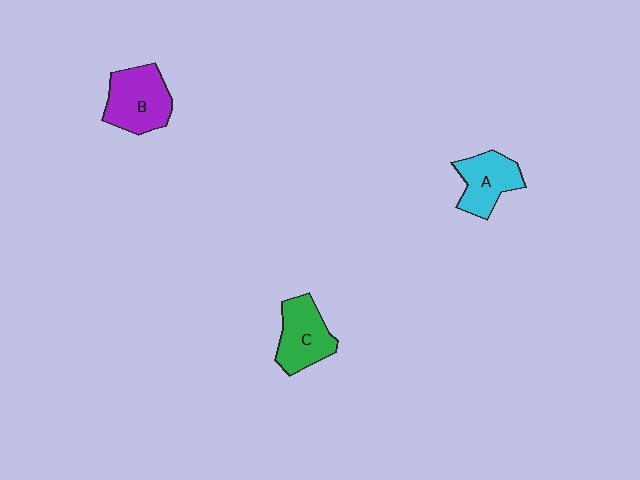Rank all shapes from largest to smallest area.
From largest to smallest: B (purple), C (green), A (cyan).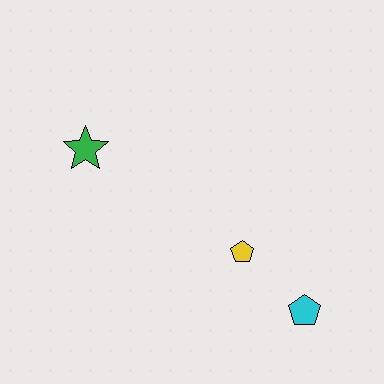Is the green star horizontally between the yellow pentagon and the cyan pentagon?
No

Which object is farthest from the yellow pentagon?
The green star is farthest from the yellow pentagon.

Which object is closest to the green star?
The yellow pentagon is closest to the green star.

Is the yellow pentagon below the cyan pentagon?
No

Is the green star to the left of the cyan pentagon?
Yes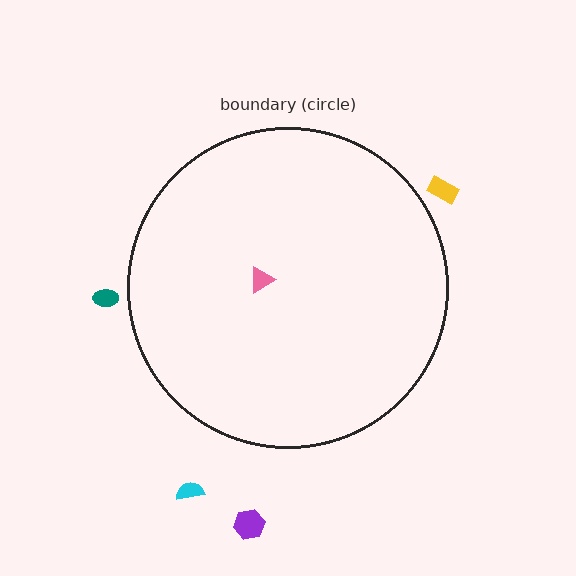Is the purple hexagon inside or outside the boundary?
Outside.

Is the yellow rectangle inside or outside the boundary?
Outside.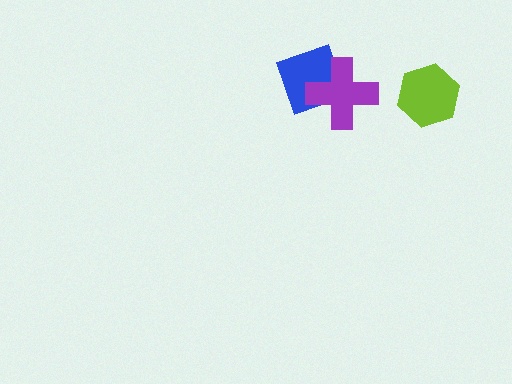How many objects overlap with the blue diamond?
1 object overlaps with the blue diamond.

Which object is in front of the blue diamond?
The purple cross is in front of the blue diamond.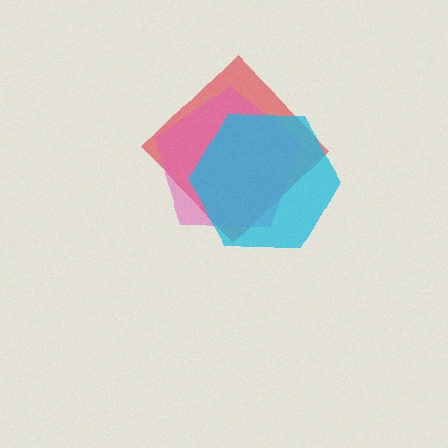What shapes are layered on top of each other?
The layered shapes are: a red diamond, a pink pentagon, a cyan hexagon.